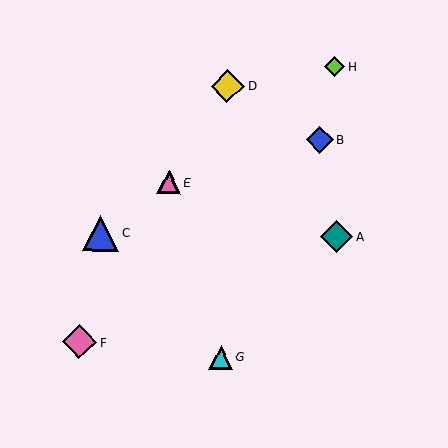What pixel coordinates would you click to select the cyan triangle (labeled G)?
Click at (221, 357) to select the cyan triangle G.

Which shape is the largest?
The blue triangle (labeled C) is the largest.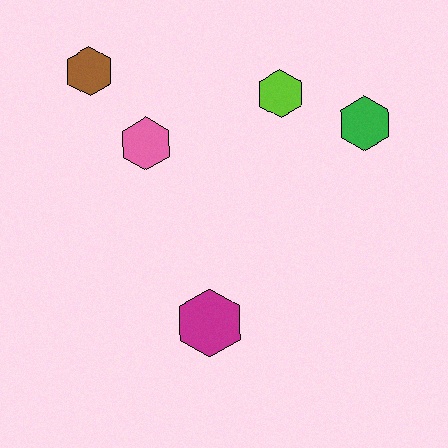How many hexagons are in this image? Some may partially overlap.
There are 5 hexagons.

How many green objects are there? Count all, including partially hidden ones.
There is 1 green object.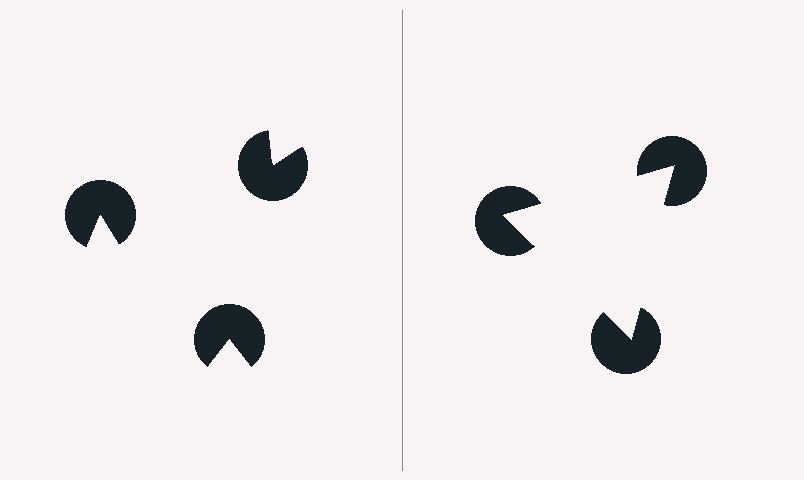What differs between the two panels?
The pac-man discs are positioned identically on both sides; only the wedge orientations differ. On the right they align to a triangle; on the left they are misaligned.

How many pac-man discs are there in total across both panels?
6 — 3 on each side.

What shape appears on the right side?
An illusory triangle.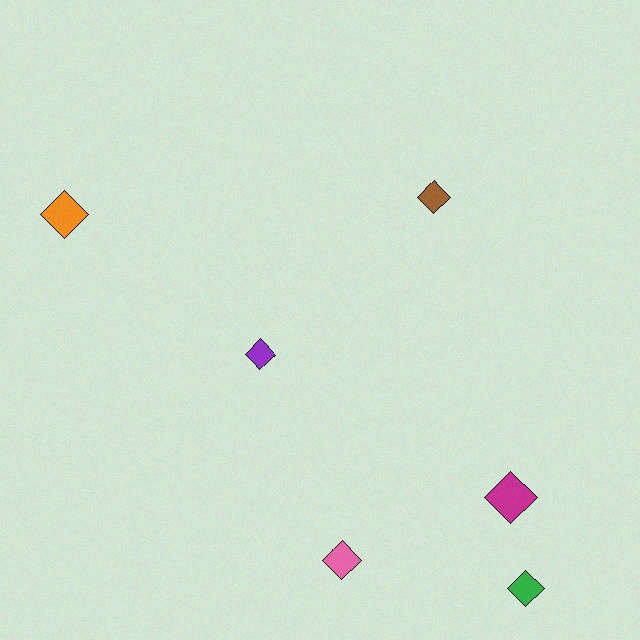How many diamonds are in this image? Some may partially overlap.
There are 6 diamonds.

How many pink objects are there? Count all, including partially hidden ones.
There is 1 pink object.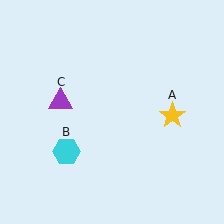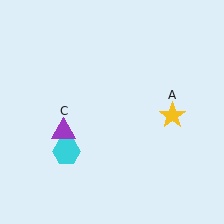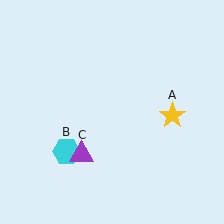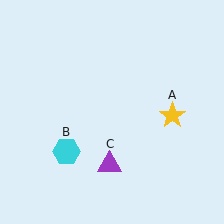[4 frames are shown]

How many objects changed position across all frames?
1 object changed position: purple triangle (object C).